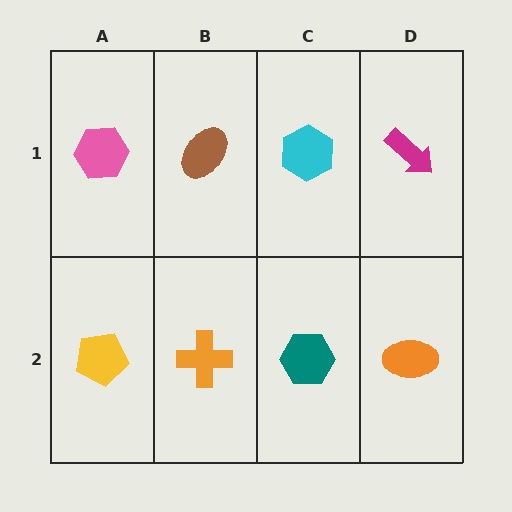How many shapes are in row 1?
4 shapes.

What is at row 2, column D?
An orange ellipse.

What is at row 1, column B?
A brown ellipse.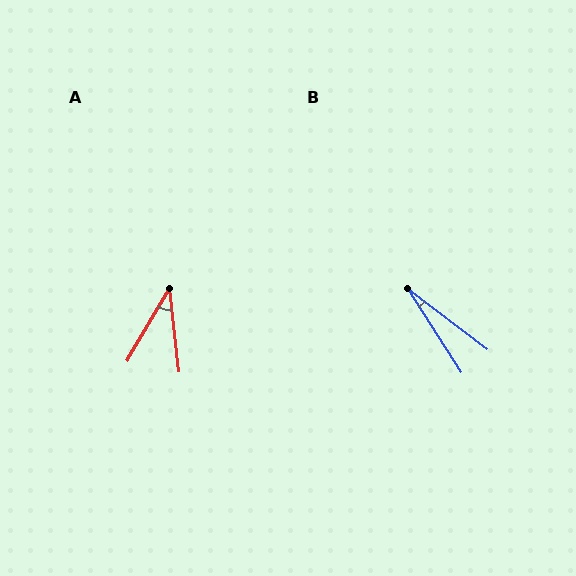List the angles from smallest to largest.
B (20°), A (37°).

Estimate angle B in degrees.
Approximately 20 degrees.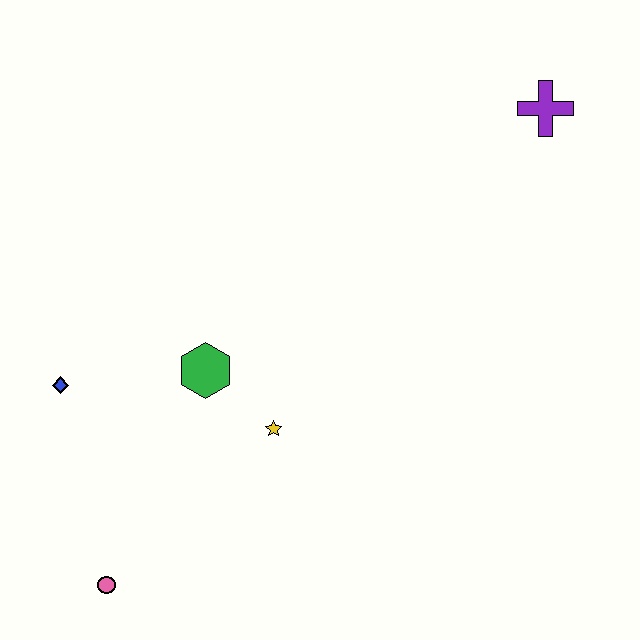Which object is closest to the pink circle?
The blue diamond is closest to the pink circle.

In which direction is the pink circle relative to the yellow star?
The pink circle is to the left of the yellow star.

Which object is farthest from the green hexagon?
The purple cross is farthest from the green hexagon.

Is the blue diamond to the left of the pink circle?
Yes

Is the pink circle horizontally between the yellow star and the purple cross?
No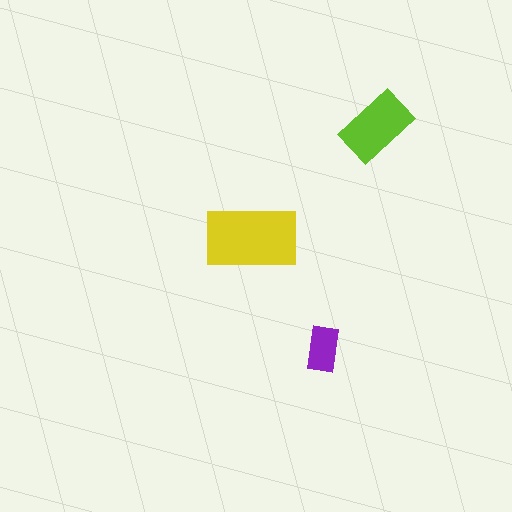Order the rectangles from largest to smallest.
the yellow one, the lime one, the purple one.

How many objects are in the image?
There are 3 objects in the image.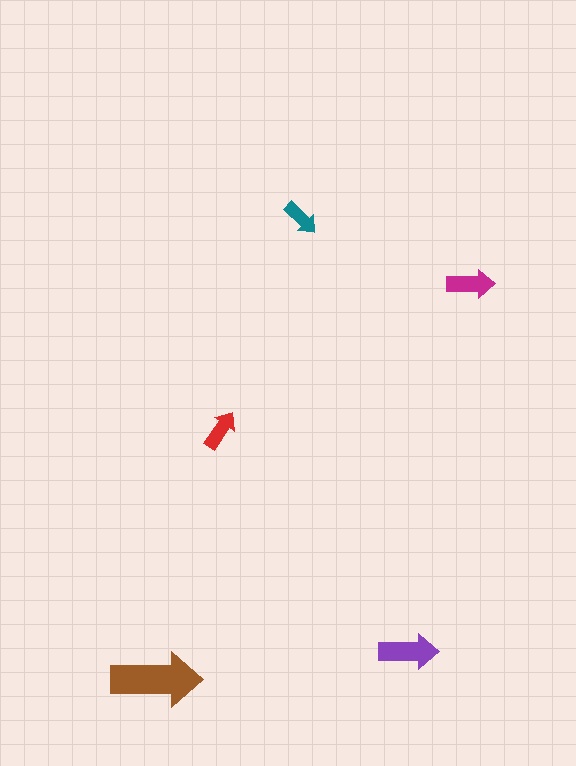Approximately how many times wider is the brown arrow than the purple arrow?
About 1.5 times wider.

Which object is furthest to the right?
The magenta arrow is rightmost.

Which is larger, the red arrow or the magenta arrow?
The magenta one.